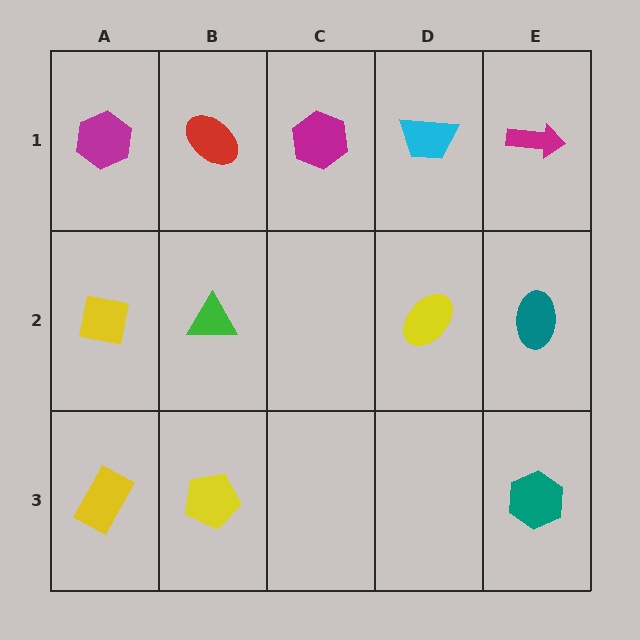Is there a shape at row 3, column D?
No, that cell is empty.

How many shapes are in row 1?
5 shapes.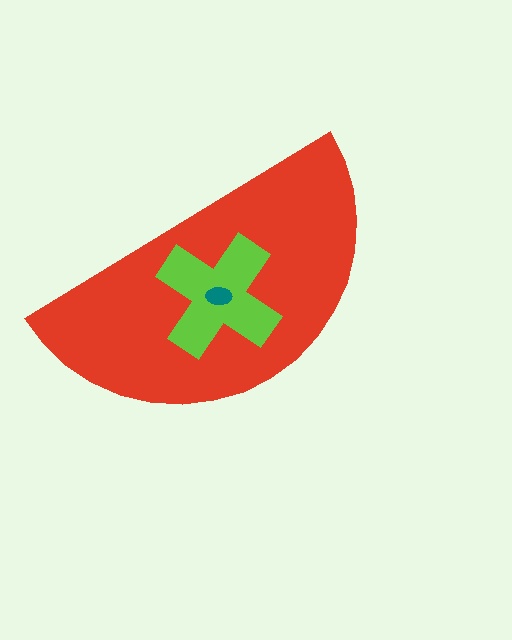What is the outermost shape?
The red semicircle.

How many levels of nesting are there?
3.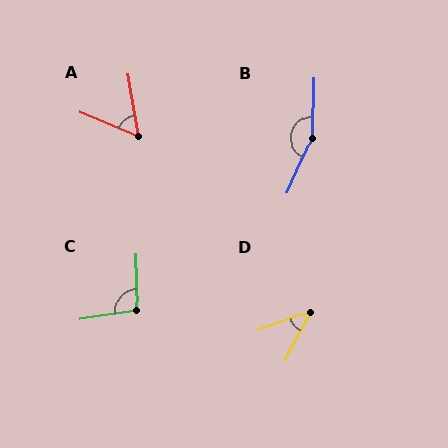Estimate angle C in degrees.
Approximately 97 degrees.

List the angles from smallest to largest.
D (43°), A (58°), C (97°), B (158°).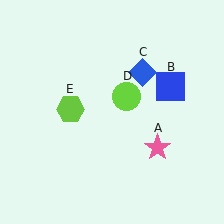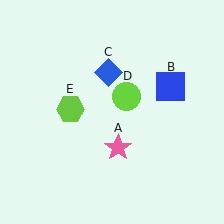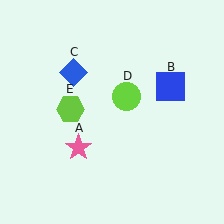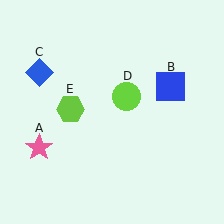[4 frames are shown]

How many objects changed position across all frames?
2 objects changed position: pink star (object A), blue diamond (object C).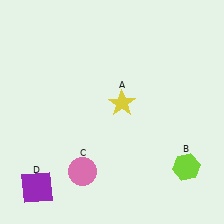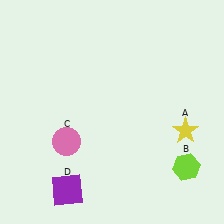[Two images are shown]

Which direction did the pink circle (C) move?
The pink circle (C) moved up.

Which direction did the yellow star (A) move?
The yellow star (A) moved right.